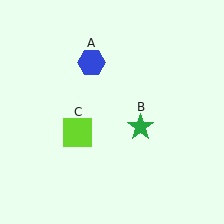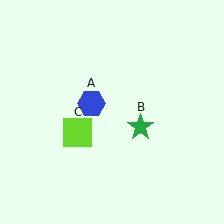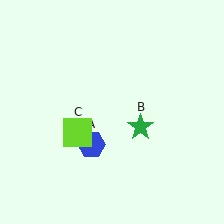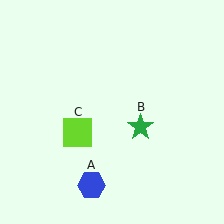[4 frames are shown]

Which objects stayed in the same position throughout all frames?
Green star (object B) and lime square (object C) remained stationary.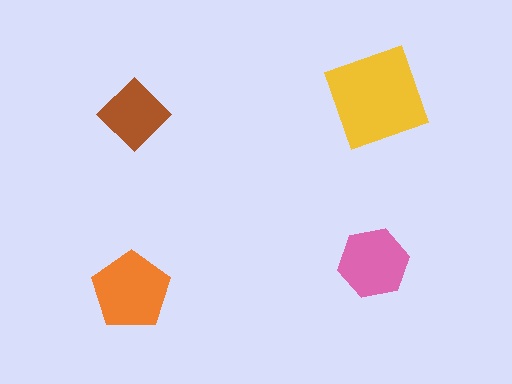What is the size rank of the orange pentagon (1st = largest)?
2nd.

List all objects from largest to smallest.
The yellow square, the orange pentagon, the pink hexagon, the brown diamond.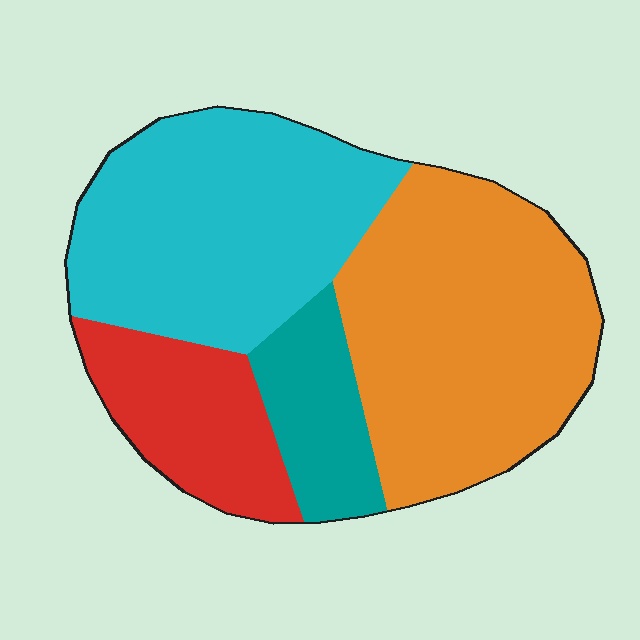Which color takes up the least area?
Teal, at roughly 10%.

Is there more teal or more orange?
Orange.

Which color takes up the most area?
Orange, at roughly 40%.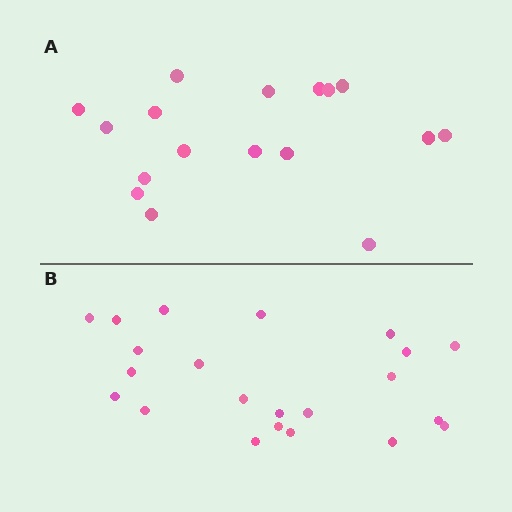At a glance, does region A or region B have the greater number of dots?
Region B (the bottom region) has more dots.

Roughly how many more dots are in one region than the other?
Region B has about 5 more dots than region A.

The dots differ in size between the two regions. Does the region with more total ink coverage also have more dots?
No. Region A has more total ink coverage because its dots are larger, but region B actually contains more individual dots. Total area can be misleading — the number of items is what matters here.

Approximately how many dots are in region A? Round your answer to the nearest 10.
About 20 dots. (The exact count is 17, which rounds to 20.)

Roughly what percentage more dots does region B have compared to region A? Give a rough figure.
About 30% more.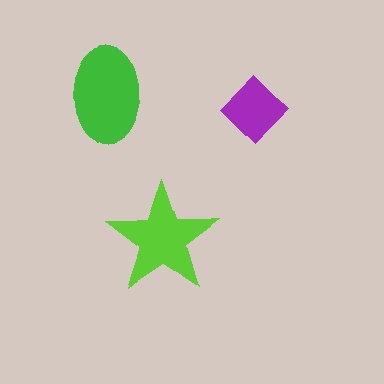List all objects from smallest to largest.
The purple diamond, the lime star, the green ellipse.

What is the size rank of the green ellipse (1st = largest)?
1st.